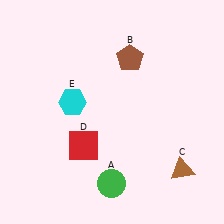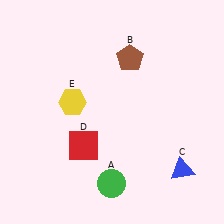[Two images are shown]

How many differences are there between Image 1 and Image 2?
There are 2 differences between the two images.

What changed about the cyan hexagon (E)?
In Image 1, E is cyan. In Image 2, it changed to yellow.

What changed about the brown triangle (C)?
In Image 1, C is brown. In Image 2, it changed to blue.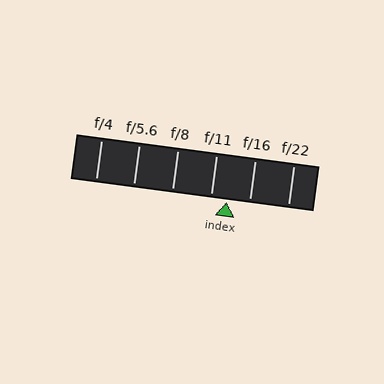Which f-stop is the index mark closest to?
The index mark is closest to f/11.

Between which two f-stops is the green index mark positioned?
The index mark is between f/11 and f/16.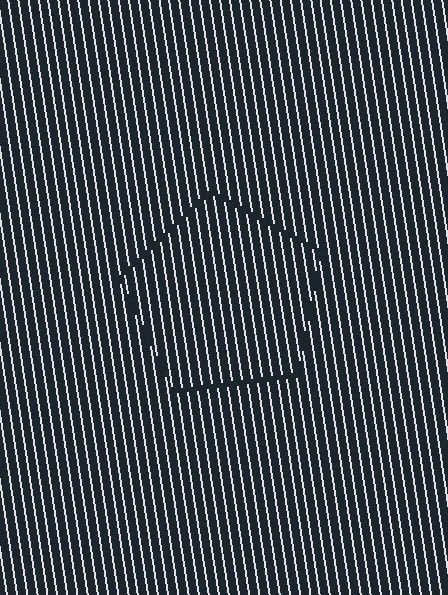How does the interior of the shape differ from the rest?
The interior of the shape contains the same grating, shifted by half a period — the contour is defined by the phase discontinuity where line-ends from the inner and outer gratings abut.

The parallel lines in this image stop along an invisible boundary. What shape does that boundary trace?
An illusory pentagon. The interior of the shape contains the same grating, shifted by half a period — the contour is defined by the phase discontinuity where line-ends from the inner and outer gratings abut.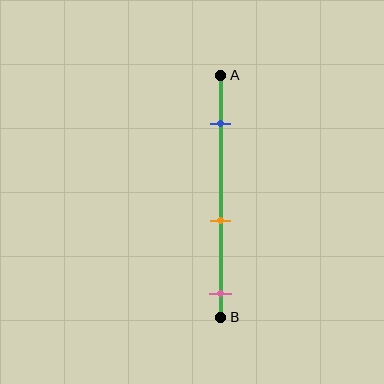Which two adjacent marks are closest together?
The orange and pink marks are the closest adjacent pair.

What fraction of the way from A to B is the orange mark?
The orange mark is approximately 60% (0.6) of the way from A to B.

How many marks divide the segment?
There are 3 marks dividing the segment.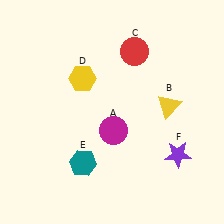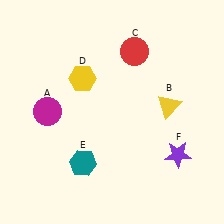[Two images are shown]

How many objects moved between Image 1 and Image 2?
1 object moved between the two images.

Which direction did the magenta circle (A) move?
The magenta circle (A) moved left.